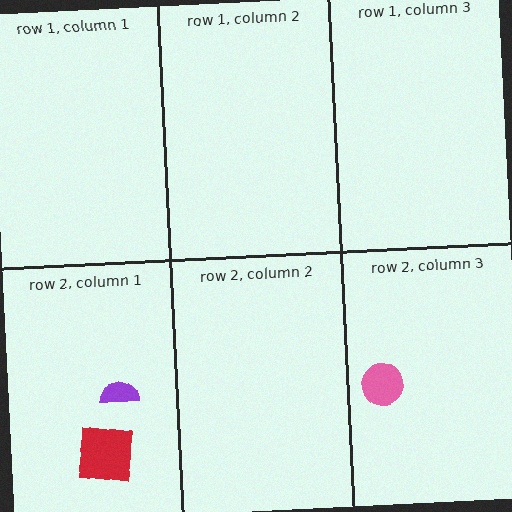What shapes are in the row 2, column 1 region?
The red square, the purple semicircle.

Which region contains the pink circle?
The row 2, column 3 region.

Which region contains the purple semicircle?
The row 2, column 1 region.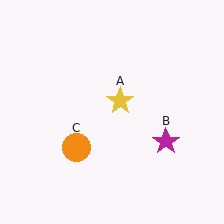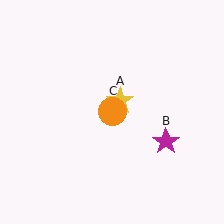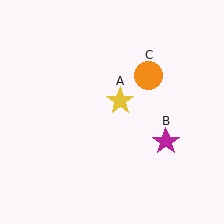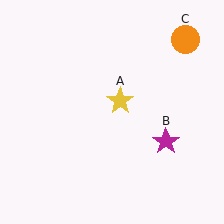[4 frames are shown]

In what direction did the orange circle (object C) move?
The orange circle (object C) moved up and to the right.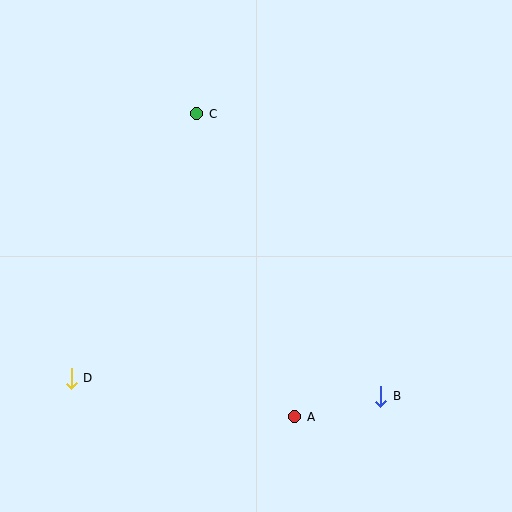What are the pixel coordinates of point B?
Point B is at (381, 396).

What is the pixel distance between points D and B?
The distance between D and B is 310 pixels.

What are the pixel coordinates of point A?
Point A is at (295, 417).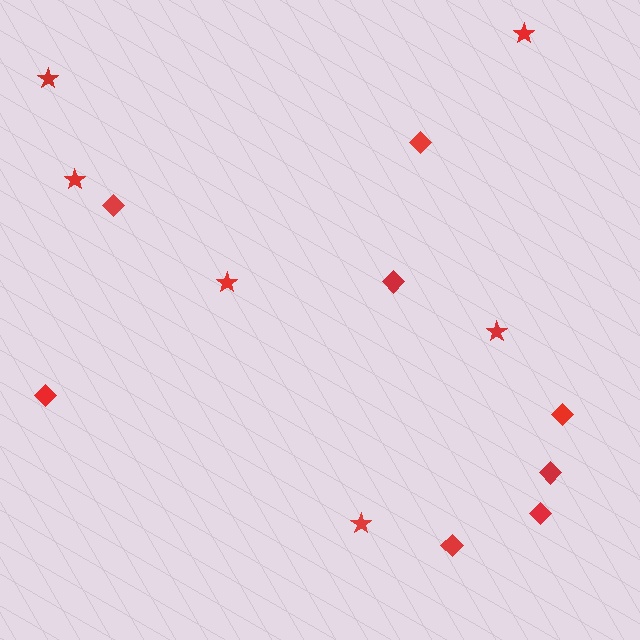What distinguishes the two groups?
There are 2 groups: one group of stars (6) and one group of diamonds (8).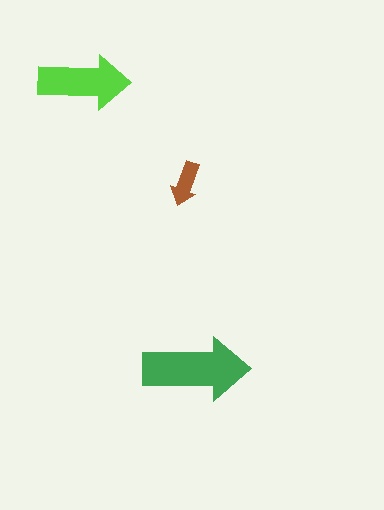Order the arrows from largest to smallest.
the green one, the lime one, the brown one.